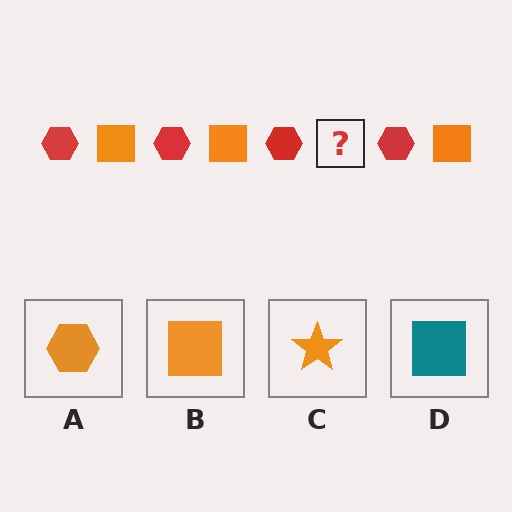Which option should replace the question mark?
Option B.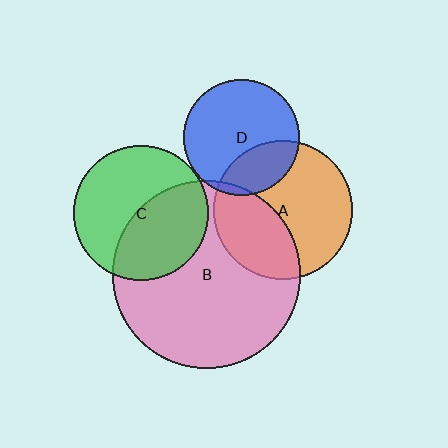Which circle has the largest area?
Circle B (pink).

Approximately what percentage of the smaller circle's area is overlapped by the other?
Approximately 5%.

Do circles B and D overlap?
Yes.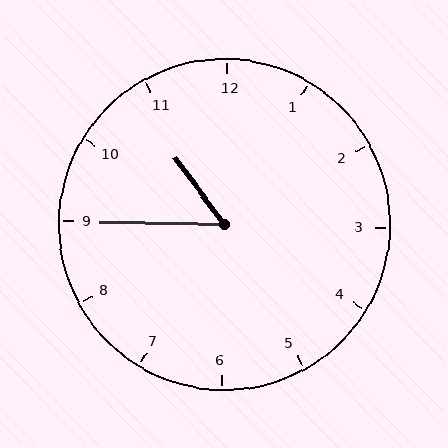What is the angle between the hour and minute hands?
Approximately 52 degrees.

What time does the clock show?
10:45.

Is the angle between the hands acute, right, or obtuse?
It is acute.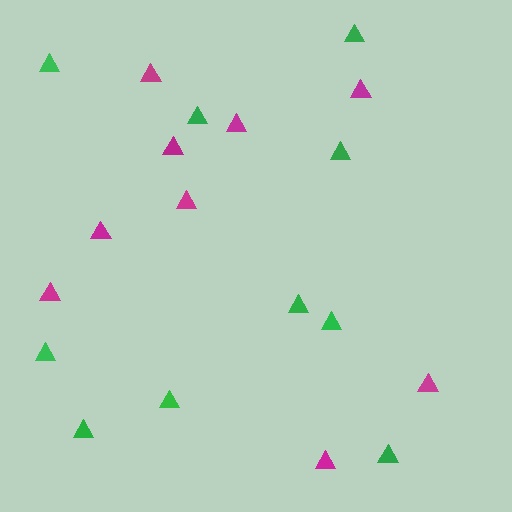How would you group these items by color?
There are 2 groups: one group of magenta triangles (9) and one group of green triangles (10).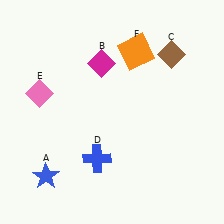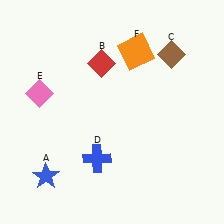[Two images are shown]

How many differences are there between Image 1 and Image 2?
There is 1 difference between the two images.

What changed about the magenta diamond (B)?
In Image 1, B is magenta. In Image 2, it changed to red.